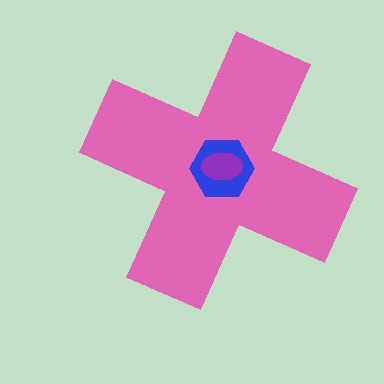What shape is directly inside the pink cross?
The blue hexagon.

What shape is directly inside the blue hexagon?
The purple ellipse.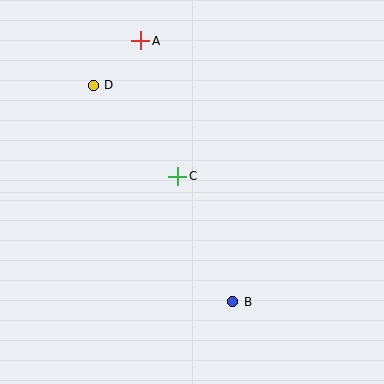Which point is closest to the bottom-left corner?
Point B is closest to the bottom-left corner.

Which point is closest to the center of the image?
Point C at (177, 176) is closest to the center.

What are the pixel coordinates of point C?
Point C is at (177, 176).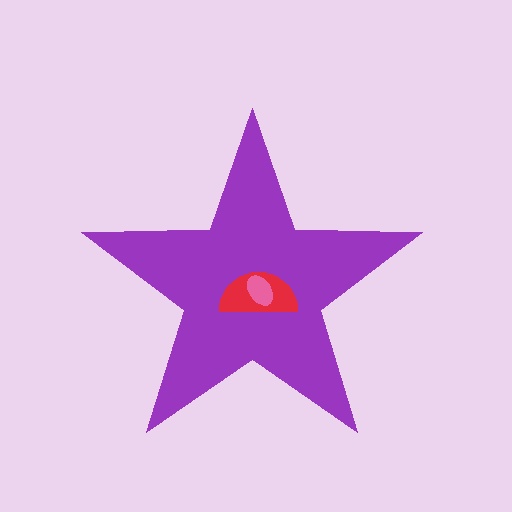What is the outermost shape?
The purple star.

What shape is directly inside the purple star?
The red semicircle.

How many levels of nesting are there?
3.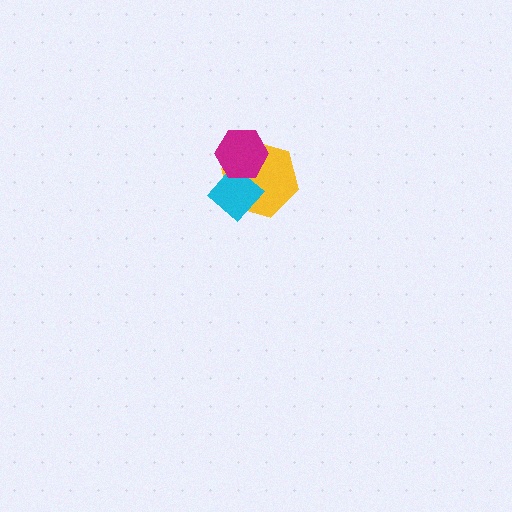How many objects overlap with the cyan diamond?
2 objects overlap with the cyan diamond.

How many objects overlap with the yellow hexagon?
2 objects overlap with the yellow hexagon.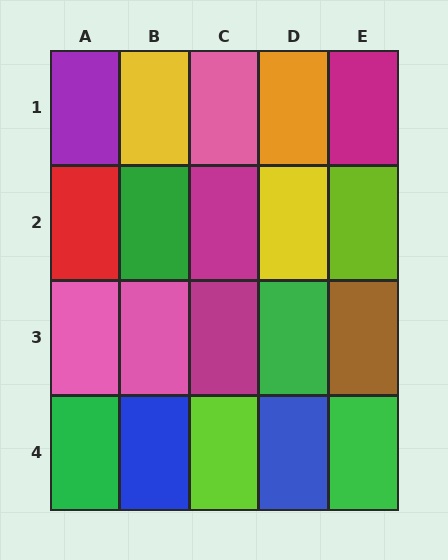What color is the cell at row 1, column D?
Orange.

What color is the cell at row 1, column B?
Yellow.